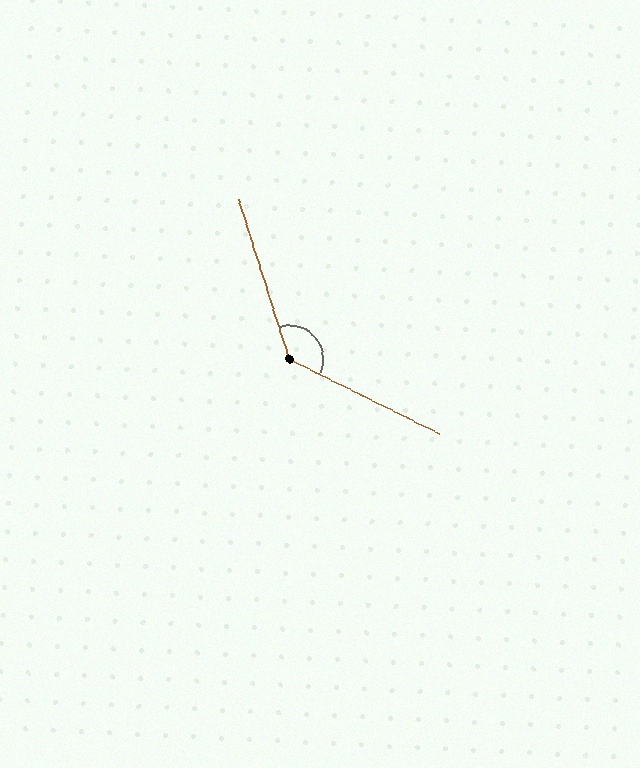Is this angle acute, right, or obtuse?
It is obtuse.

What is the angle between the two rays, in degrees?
Approximately 134 degrees.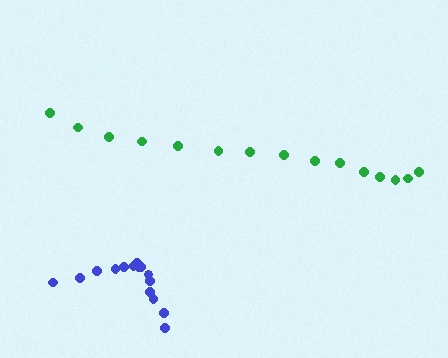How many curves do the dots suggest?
There are 2 distinct paths.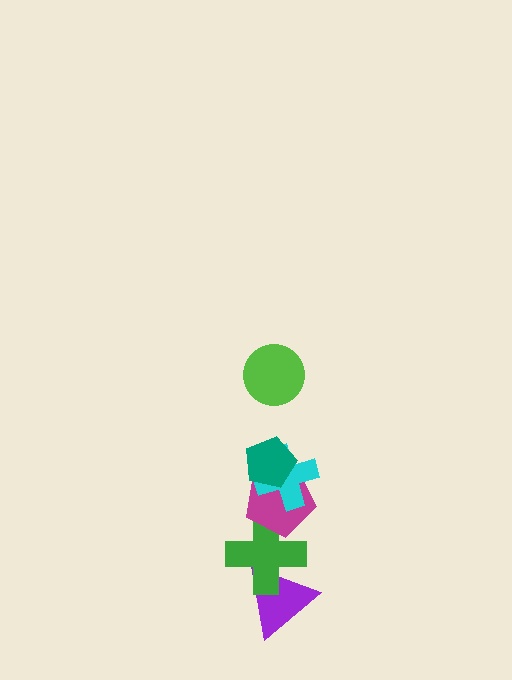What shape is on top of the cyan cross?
The teal pentagon is on top of the cyan cross.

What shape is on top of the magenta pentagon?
The cyan cross is on top of the magenta pentagon.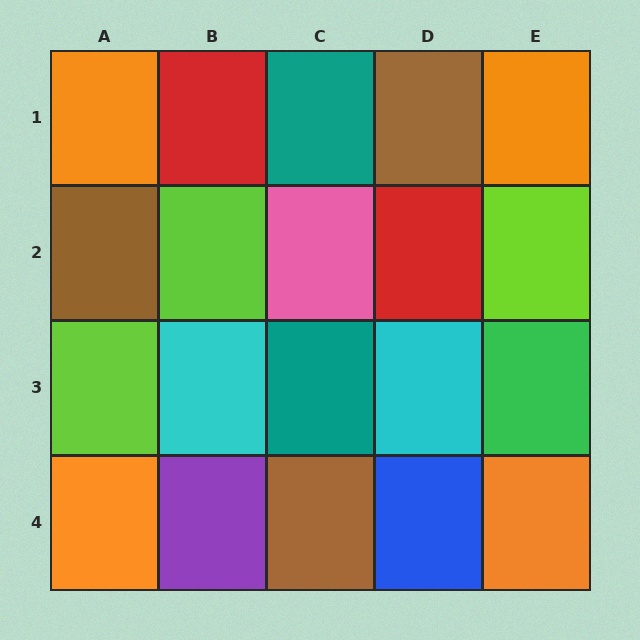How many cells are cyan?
2 cells are cyan.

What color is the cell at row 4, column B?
Purple.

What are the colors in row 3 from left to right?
Lime, cyan, teal, cyan, green.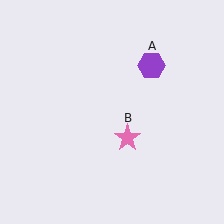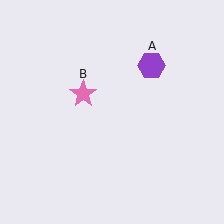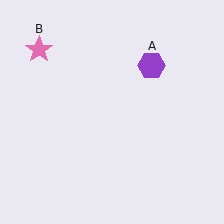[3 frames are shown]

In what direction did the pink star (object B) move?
The pink star (object B) moved up and to the left.